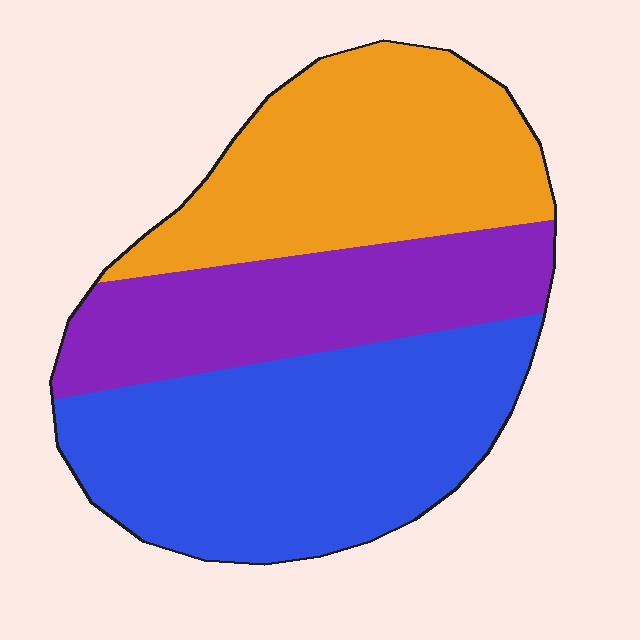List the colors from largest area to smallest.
From largest to smallest: blue, orange, purple.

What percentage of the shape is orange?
Orange covers roughly 30% of the shape.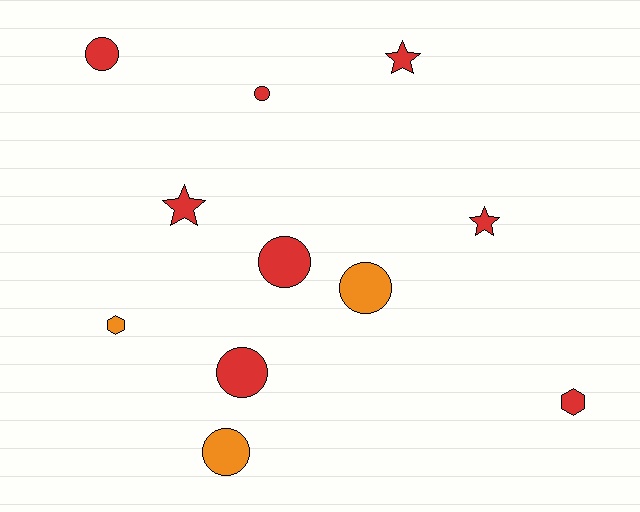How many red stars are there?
There are 3 red stars.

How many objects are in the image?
There are 11 objects.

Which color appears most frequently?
Red, with 8 objects.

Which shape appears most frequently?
Circle, with 6 objects.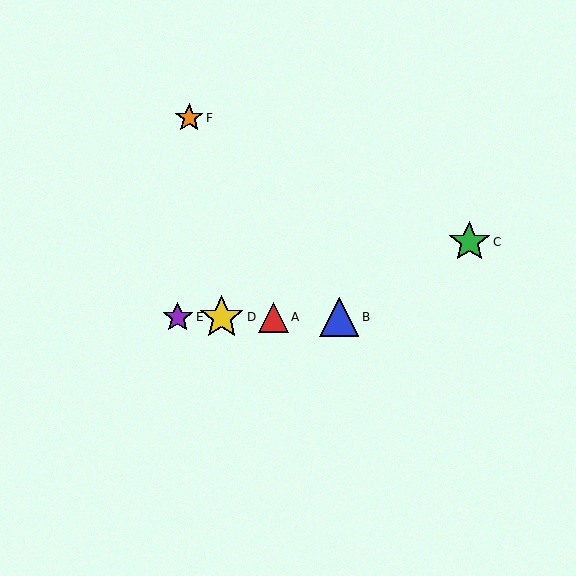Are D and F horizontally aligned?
No, D is at y≈317 and F is at y≈118.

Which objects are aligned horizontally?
Objects A, B, D, E are aligned horizontally.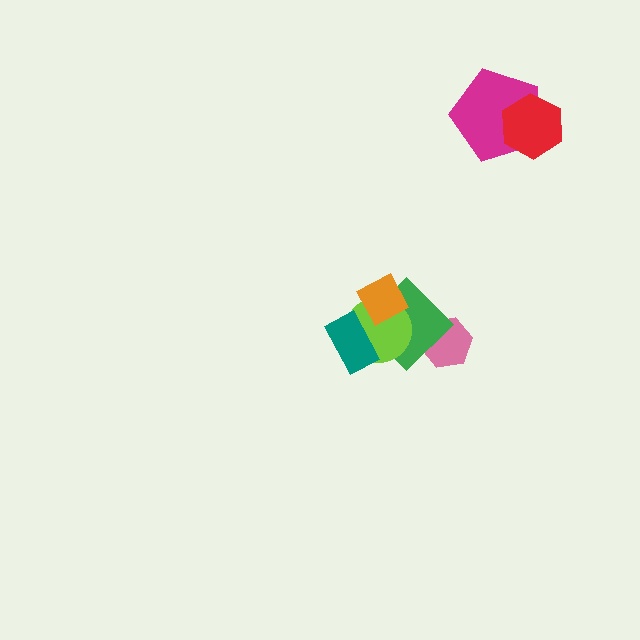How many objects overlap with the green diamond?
4 objects overlap with the green diamond.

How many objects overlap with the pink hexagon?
1 object overlaps with the pink hexagon.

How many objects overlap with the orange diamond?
2 objects overlap with the orange diamond.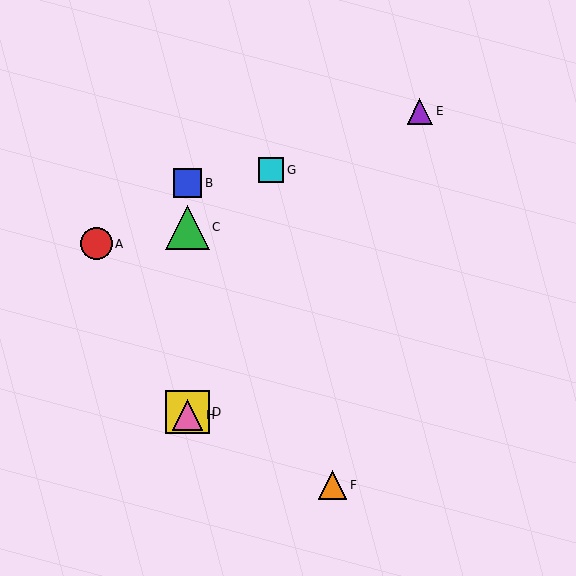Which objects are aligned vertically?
Objects B, C, D, H are aligned vertically.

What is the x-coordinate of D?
Object D is at x≈188.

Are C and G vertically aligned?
No, C is at x≈188 and G is at x≈271.